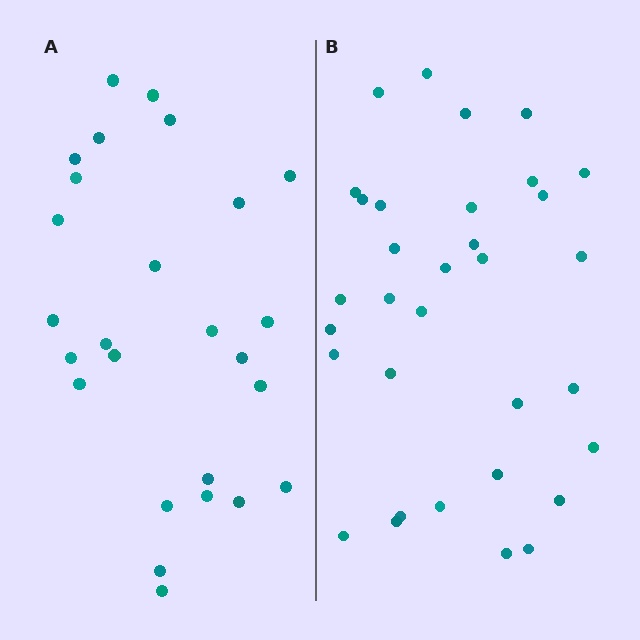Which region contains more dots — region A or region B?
Region B (the right region) has more dots.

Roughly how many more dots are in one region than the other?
Region B has roughly 8 or so more dots than region A.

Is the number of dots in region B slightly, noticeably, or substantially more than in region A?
Region B has noticeably more, but not dramatically so. The ratio is roughly 1.3 to 1.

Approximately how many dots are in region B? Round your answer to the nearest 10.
About 30 dots. (The exact count is 33, which rounds to 30.)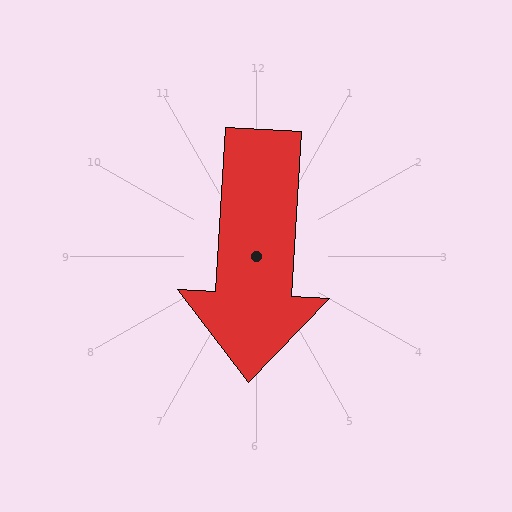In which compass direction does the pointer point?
South.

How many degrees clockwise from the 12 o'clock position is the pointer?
Approximately 184 degrees.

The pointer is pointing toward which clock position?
Roughly 6 o'clock.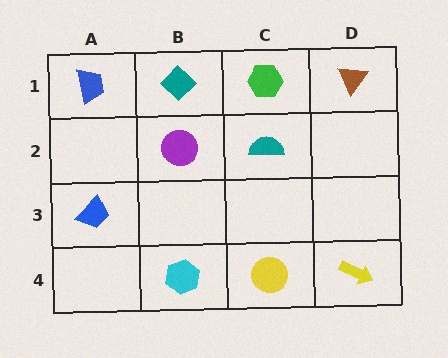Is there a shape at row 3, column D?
No, that cell is empty.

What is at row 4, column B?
A cyan hexagon.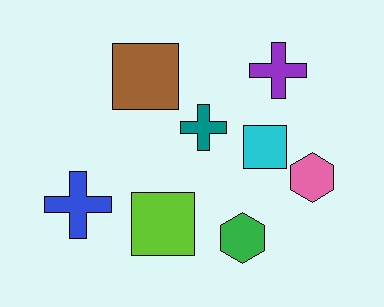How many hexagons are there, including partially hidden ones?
There are 2 hexagons.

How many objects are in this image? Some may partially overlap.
There are 8 objects.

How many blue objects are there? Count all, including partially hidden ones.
There is 1 blue object.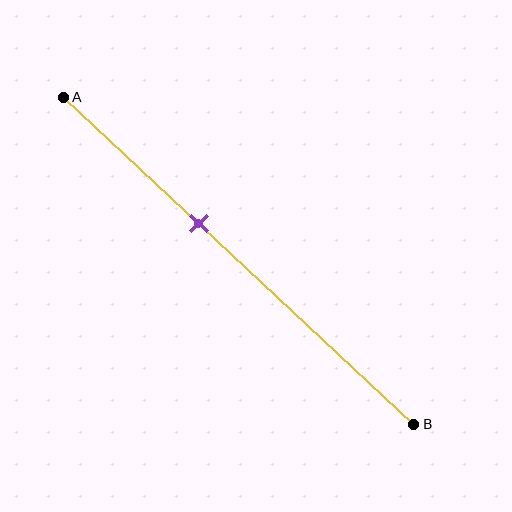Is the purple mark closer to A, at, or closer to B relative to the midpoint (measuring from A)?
The purple mark is closer to point A than the midpoint of segment AB.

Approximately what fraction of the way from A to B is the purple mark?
The purple mark is approximately 40% of the way from A to B.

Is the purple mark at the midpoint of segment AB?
No, the mark is at about 40% from A, not at the 50% midpoint.